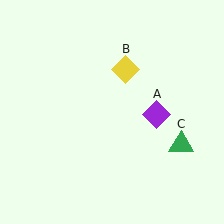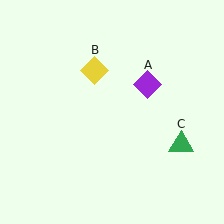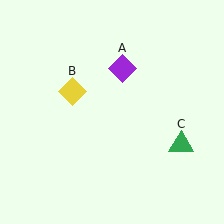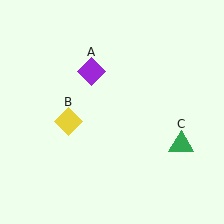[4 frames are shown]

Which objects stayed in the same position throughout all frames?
Green triangle (object C) remained stationary.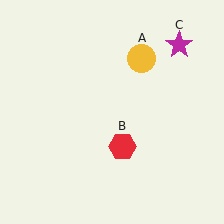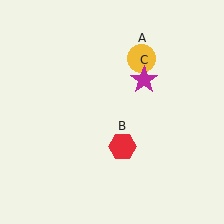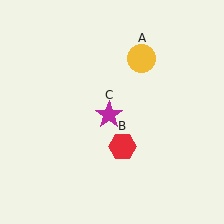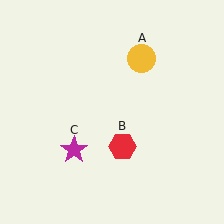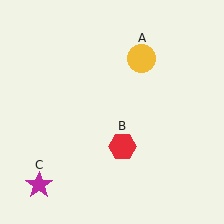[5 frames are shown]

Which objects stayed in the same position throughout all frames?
Yellow circle (object A) and red hexagon (object B) remained stationary.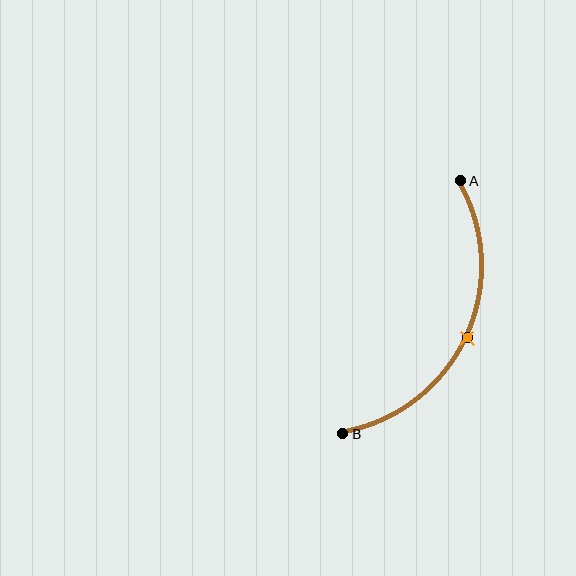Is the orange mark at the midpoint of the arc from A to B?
Yes. The orange mark lies on the arc at equal arc-length from both A and B — it is the arc midpoint.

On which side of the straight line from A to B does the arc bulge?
The arc bulges to the right of the straight line connecting A and B.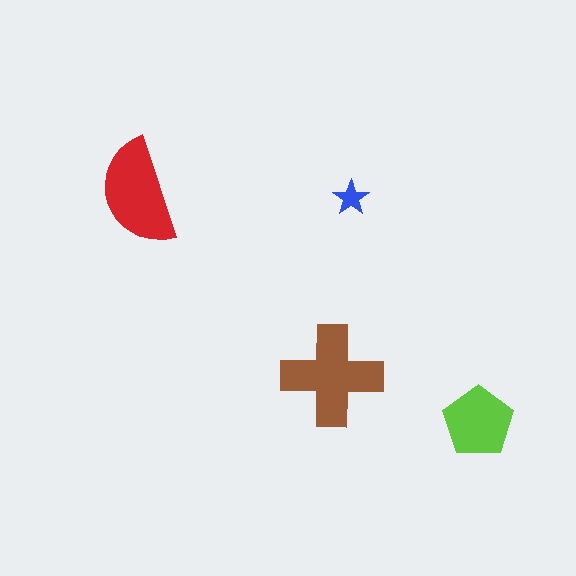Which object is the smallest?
The blue star.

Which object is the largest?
The brown cross.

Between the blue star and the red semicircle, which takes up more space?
The red semicircle.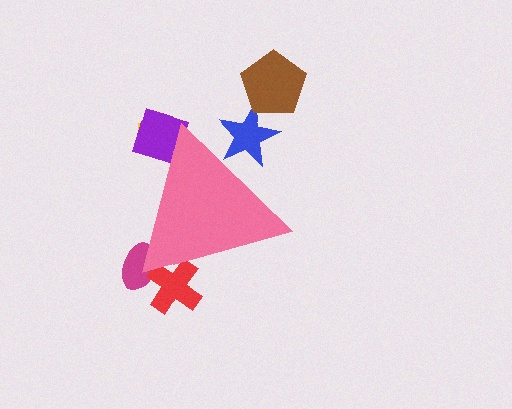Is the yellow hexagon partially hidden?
Yes, the yellow hexagon is partially hidden behind the pink triangle.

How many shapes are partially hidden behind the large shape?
5 shapes are partially hidden.